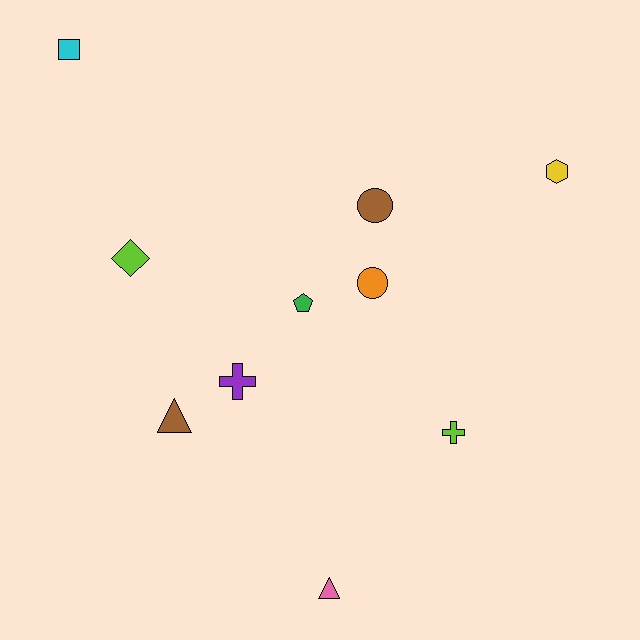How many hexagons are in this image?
There is 1 hexagon.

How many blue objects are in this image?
There are no blue objects.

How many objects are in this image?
There are 10 objects.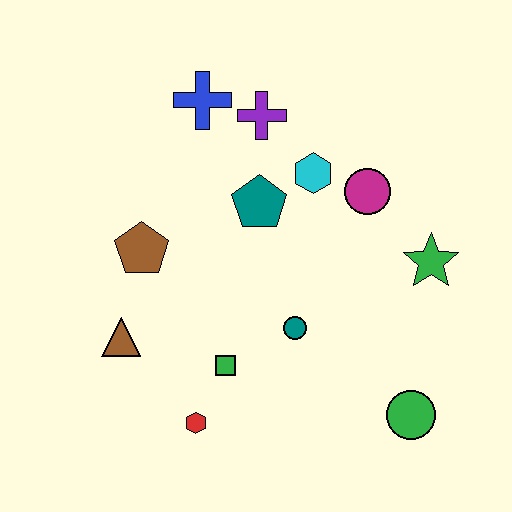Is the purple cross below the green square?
No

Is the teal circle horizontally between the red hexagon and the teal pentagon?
No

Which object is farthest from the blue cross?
The green circle is farthest from the blue cross.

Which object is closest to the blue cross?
The purple cross is closest to the blue cross.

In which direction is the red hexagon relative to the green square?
The red hexagon is below the green square.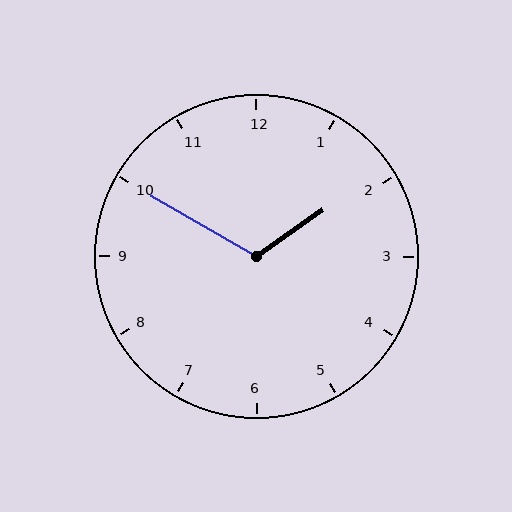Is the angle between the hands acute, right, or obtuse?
It is obtuse.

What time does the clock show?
1:50.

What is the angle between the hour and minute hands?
Approximately 115 degrees.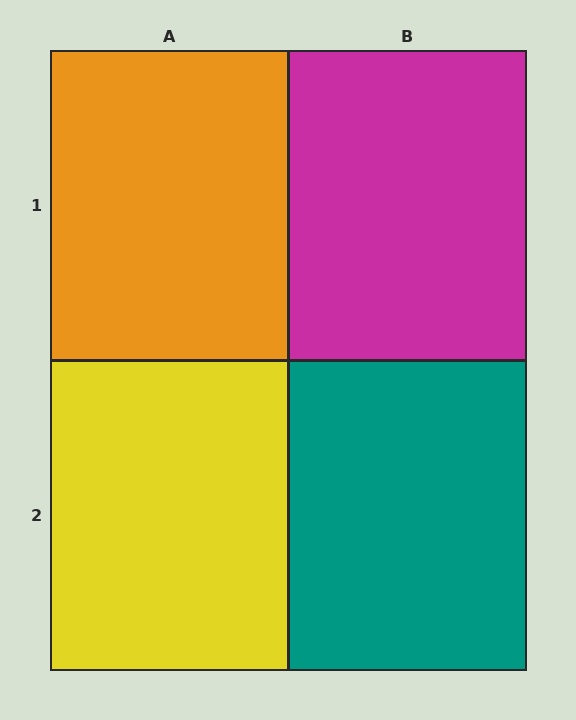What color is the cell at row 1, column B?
Magenta.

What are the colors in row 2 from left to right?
Yellow, teal.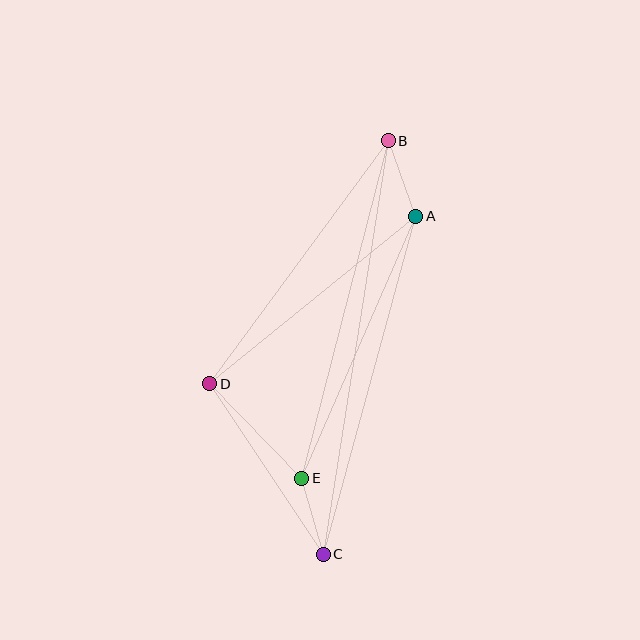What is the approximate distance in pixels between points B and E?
The distance between B and E is approximately 349 pixels.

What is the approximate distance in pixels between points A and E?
The distance between A and E is approximately 286 pixels.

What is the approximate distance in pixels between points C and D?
The distance between C and D is approximately 205 pixels.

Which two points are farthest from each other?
Points B and C are farthest from each other.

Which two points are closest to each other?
Points C and E are closest to each other.